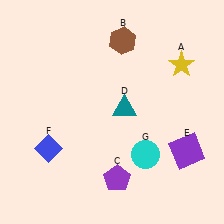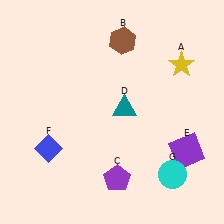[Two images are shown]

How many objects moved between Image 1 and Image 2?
1 object moved between the two images.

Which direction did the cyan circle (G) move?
The cyan circle (G) moved right.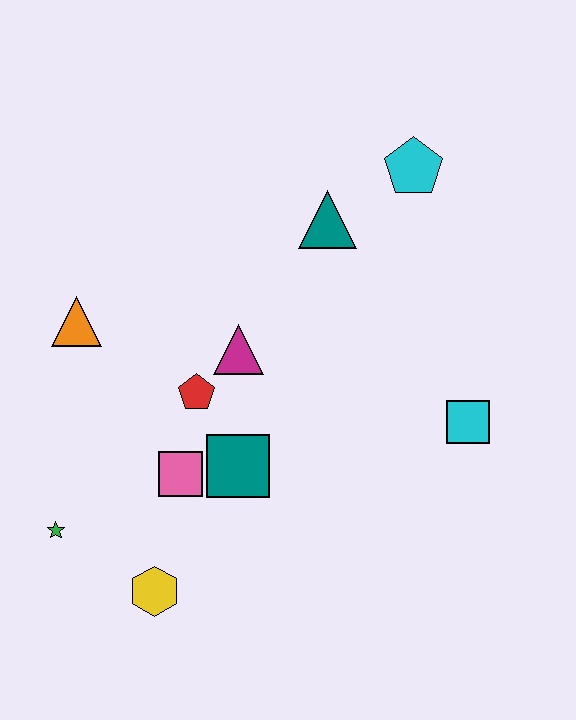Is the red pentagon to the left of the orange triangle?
No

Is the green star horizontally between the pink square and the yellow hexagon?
No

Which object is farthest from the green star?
The cyan pentagon is farthest from the green star.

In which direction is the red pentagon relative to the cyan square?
The red pentagon is to the left of the cyan square.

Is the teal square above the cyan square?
No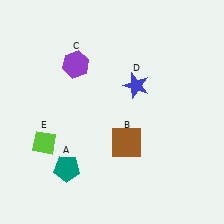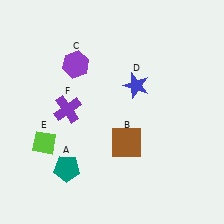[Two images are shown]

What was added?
A purple cross (F) was added in Image 2.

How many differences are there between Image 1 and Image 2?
There is 1 difference between the two images.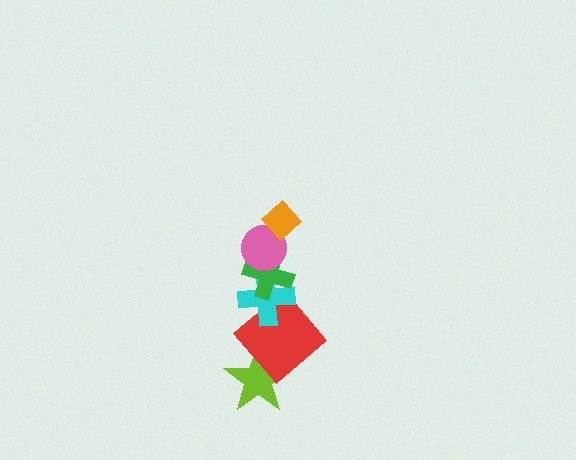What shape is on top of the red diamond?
The cyan cross is on top of the red diamond.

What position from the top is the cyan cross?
The cyan cross is 4th from the top.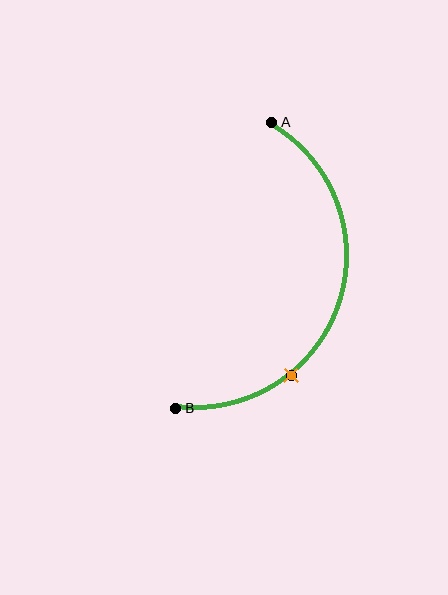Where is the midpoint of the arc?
The arc midpoint is the point on the curve farthest from the straight line joining A and B. It sits to the right of that line.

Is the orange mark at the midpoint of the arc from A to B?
No. The orange mark lies on the arc but is closer to endpoint B. The arc midpoint would be at the point on the curve equidistant along the arc from both A and B.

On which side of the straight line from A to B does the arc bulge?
The arc bulges to the right of the straight line connecting A and B.